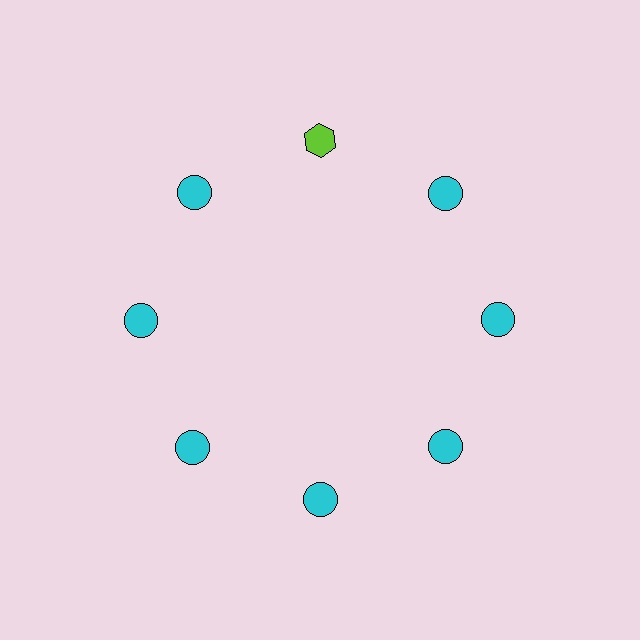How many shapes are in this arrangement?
There are 8 shapes arranged in a ring pattern.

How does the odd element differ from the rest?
It differs in both color (lime instead of cyan) and shape (hexagon instead of circle).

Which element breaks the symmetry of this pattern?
The lime hexagon at roughly the 12 o'clock position breaks the symmetry. All other shapes are cyan circles.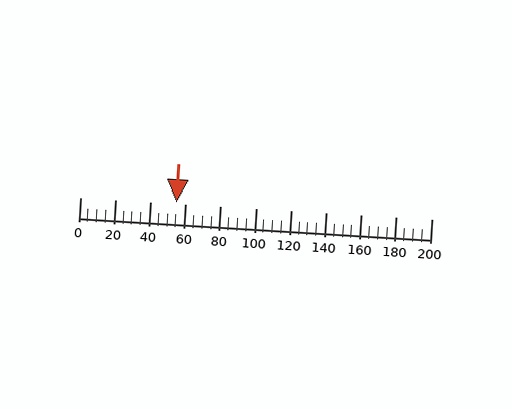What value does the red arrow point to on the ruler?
The red arrow points to approximately 55.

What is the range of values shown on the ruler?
The ruler shows values from 0 to 200.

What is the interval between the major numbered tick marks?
The major tick marks are spaced 20 units apart.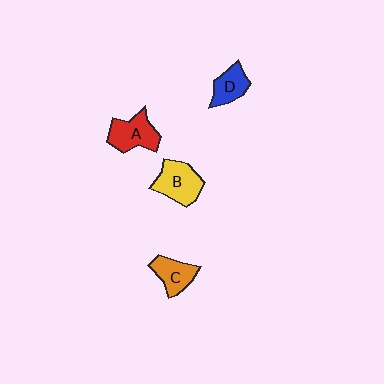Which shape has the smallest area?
Shape D (blue).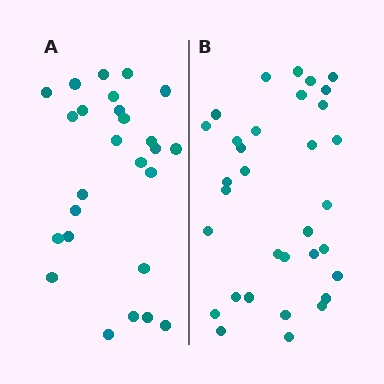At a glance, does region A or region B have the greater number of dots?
Region B (the right region) has more dots.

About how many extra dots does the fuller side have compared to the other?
Region B has roughly 8 or so more dots than region A.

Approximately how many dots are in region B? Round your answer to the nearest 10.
About 30 dots. (The exact count is 33, which rounds to 30.)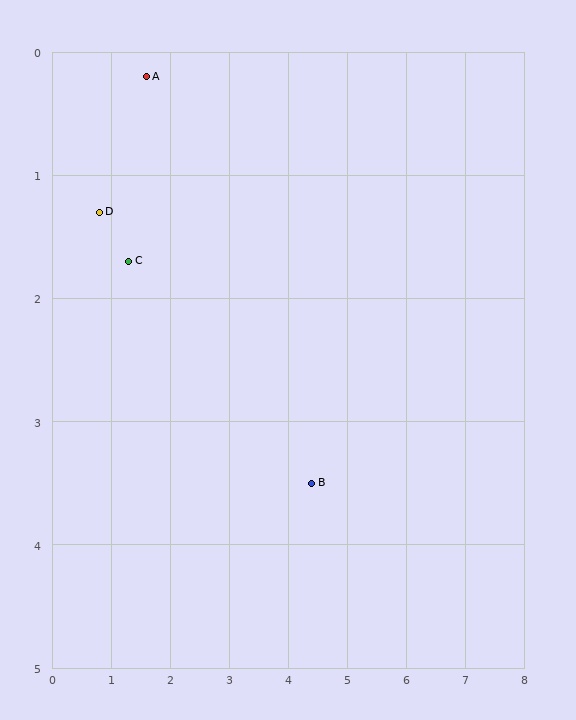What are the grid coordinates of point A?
Point A is at approximately (1.6, 0.2).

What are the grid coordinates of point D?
Point D is at approximately (0.8, 1.3).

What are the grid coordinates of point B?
Point B is at approximately (4.4, 3.5).